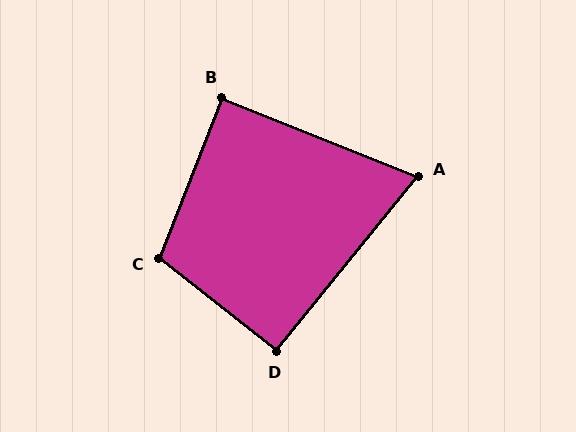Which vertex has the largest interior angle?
C, at approximately 107 degrees.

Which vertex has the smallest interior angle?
A, at approximately 73 degrees.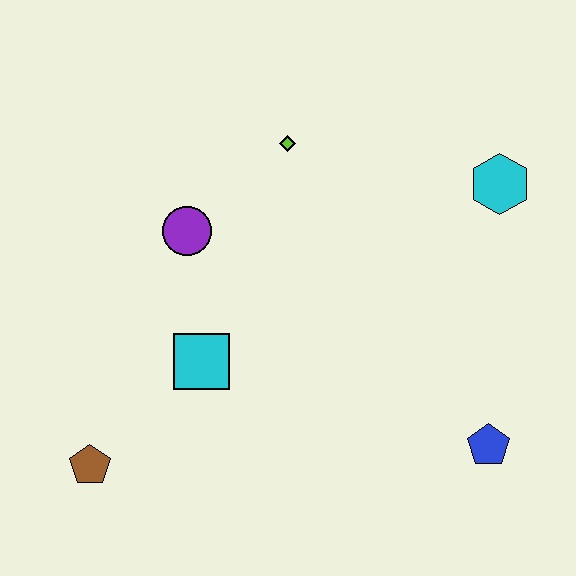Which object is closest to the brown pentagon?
The cyan square is closest to the brown pentagon.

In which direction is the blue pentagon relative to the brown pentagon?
The blue pentagon is to the right of the brown pentagon.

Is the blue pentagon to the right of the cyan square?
Yes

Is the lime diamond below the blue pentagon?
No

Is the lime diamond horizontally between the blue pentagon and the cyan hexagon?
No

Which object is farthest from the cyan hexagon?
The brown pentagon is farthest from the cyan hexagon.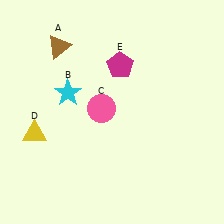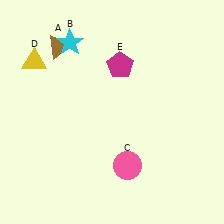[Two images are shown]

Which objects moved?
The objects that moved are: the cyan star (B), the pink circle (C), the yellow triangle (D).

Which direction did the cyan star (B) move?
The cyan star (B) moved up.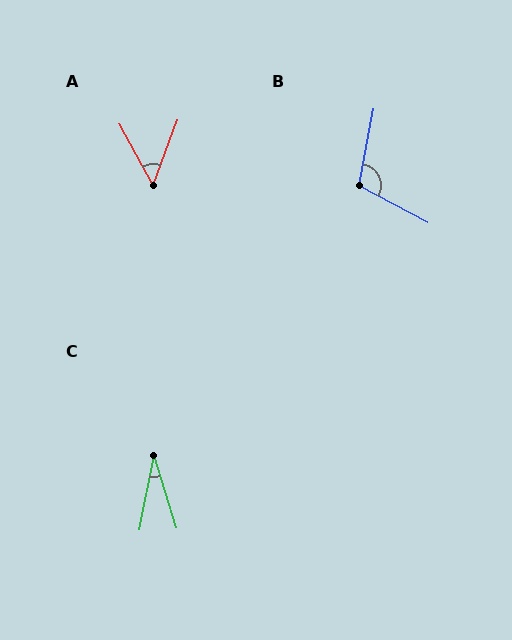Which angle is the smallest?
C, at approximately 29 degrees.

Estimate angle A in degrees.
Approximately 49 degrees.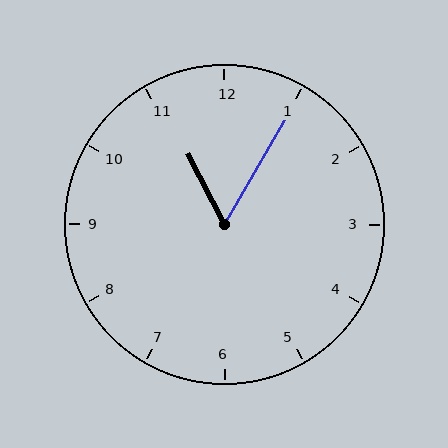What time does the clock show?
11:05.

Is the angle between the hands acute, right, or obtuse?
It is acute.